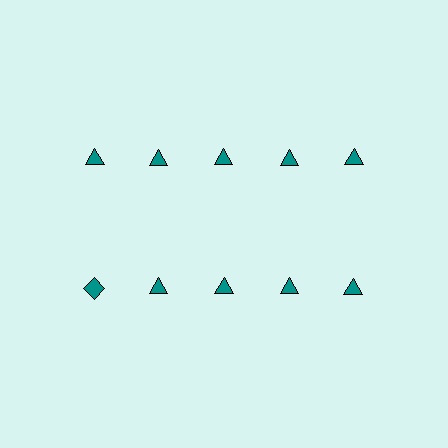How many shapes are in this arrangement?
There are 10 shapes arranged in a grid pattern.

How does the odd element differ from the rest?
It has a different shape: diamond instead of triangle.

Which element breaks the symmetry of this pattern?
The teal diamond in the second row, leftmost column breaks the symmetry. All other shapes are teal triangles.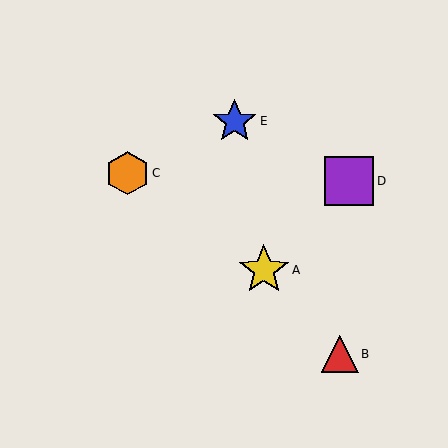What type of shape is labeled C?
Shape C is an orange hexagon.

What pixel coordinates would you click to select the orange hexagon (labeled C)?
Click at (128, 173) to select the orange hexagon C.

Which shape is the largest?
The yellow star (labeled A) is the largest.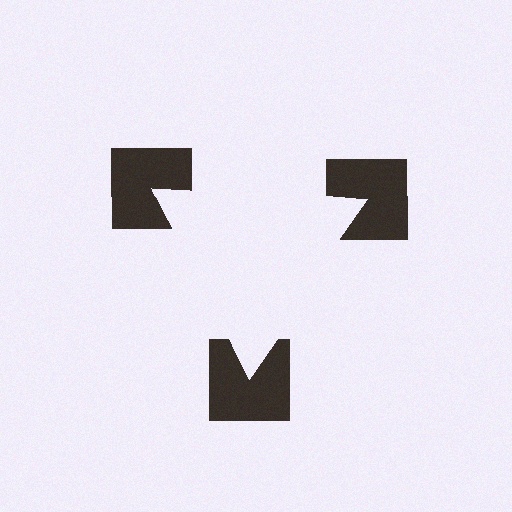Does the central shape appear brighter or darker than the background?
It typically appears slightly brighter than the background, even though no actual brightness change is drawn.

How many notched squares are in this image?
There are 3 — one at each vertex of the illusory triangle.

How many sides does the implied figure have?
3 sides.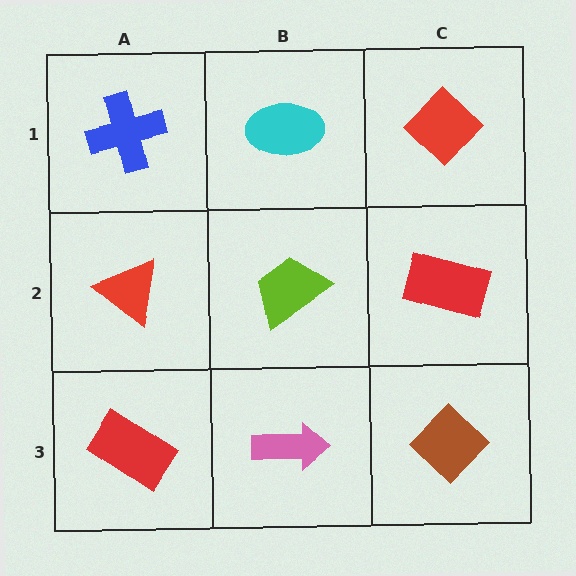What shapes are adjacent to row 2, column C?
A red diamond (row 1, column C), a brown diamond (row 3, column C), a lime trapezoid (row 2, column B).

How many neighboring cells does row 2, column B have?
4.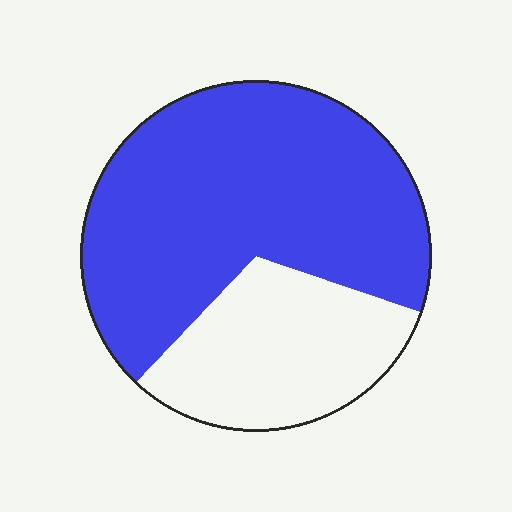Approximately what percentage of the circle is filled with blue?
Approximately 70%.